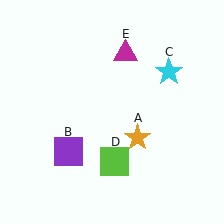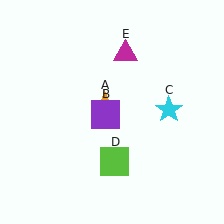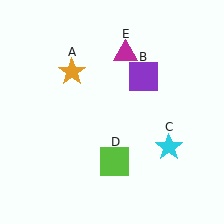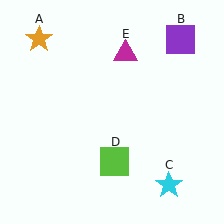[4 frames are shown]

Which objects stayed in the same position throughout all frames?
Lime square (object D) and magenta triangle (object E) remained stationary.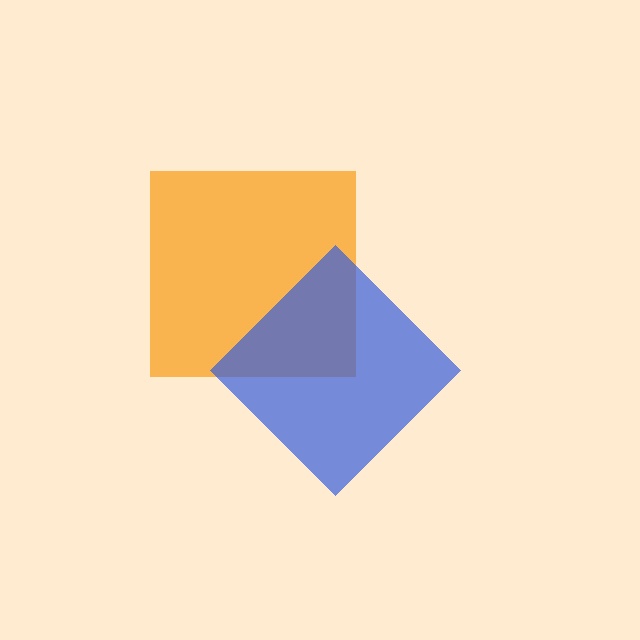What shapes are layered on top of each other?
The layered shapes are: an orange square, a blue diamond.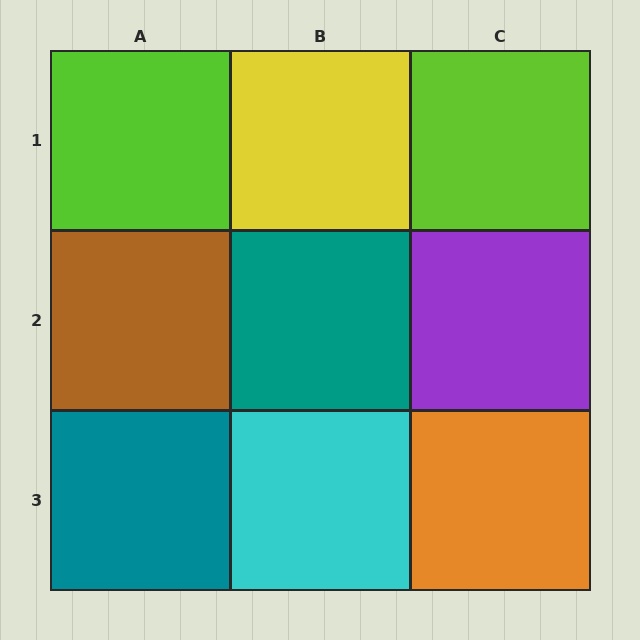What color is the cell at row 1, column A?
Lime.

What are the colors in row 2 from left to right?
Brown, teal, purple.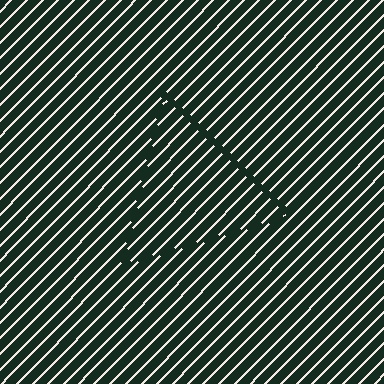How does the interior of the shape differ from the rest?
The interior of the shape contains the same grating, shifted by half a period — the contour is defined by the phase discontinuity where line-ends from the inner and outer gratings abut.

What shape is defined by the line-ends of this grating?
An illusory triangle. The interior of the shape contains the same grating, shifted by half a period — the contour is defined by the phase discontinuity where line-ends from the inner and outer gratings abut.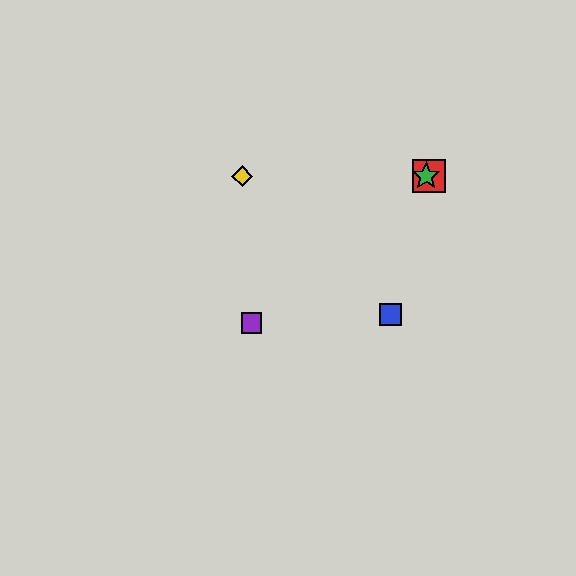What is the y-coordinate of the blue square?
The blue square is at y≈315.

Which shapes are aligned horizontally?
The red square, the green star, the yellow diamond are aligned horizontally.